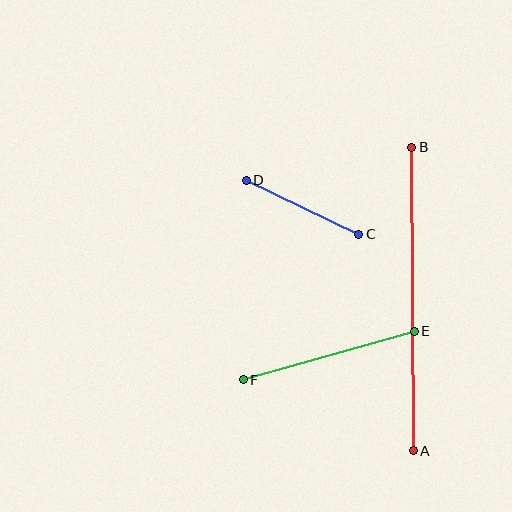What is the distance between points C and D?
The distance is approximately 125 pixels.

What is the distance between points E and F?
The distance is approximately 177 pixels.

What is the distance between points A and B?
The distance is approximately 303 pixels.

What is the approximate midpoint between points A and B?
The midpoint is at approximately (412, 299) pixels.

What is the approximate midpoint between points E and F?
The midpoint is at approximately (329, 356) pixels.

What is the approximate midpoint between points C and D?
The midpoint is at approximately (302, 207) pixels.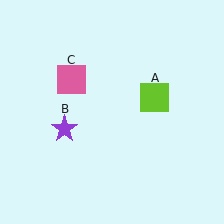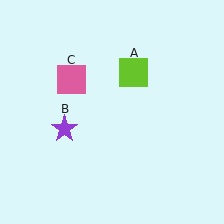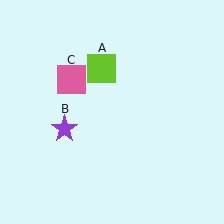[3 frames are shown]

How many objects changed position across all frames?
1 object changed position: lime square (object A).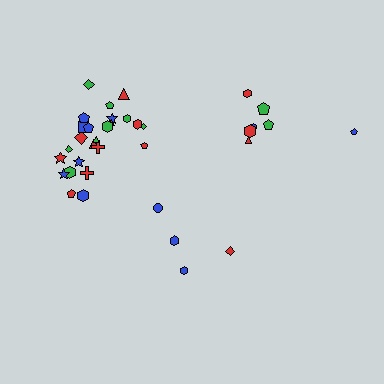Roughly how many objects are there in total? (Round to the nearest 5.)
Roughly 35 objects in total.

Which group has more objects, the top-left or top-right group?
The top-left group.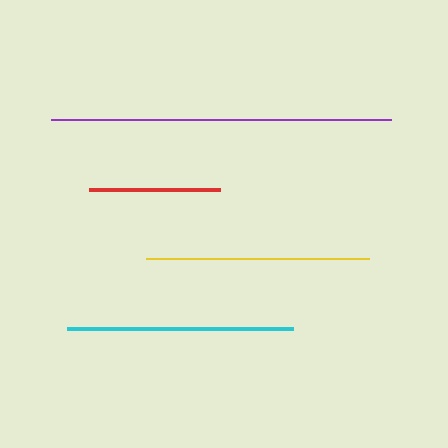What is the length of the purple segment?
The purple segment is approximately 340 pixels long.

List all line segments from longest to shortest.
From longest to shortest: purple, cyan, yellow, red.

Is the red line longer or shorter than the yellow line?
The yellow line is longer than the red line.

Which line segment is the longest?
The purple line is the longest at approximately 340 pixels.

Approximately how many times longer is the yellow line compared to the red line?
The yellow line is approximately 1.7 times the length of the red line.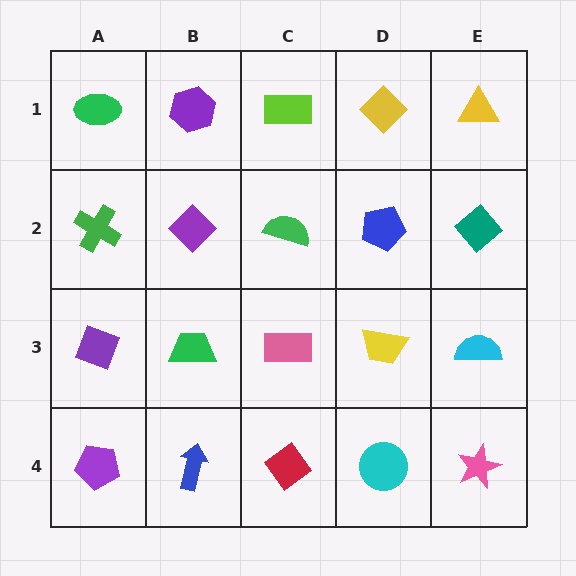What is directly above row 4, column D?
A yellow trapezoid.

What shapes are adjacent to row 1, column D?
A blue pentagon (row 2, column D), a lime rectangle (row 1, column C), a yellow triangle (row 1, column E).